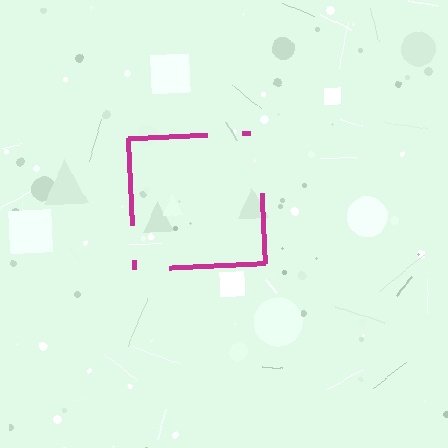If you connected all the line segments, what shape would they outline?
They would outline a square.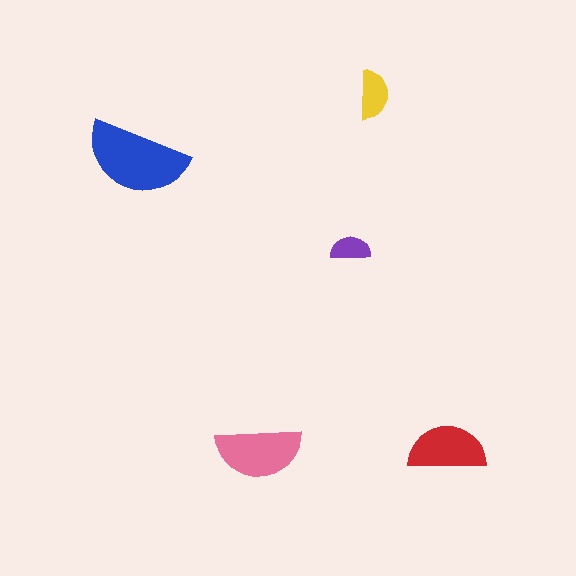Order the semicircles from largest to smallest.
the blue one, the pink one, the red one, the yellow one, the purple one.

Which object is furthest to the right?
The red semicircle is rightmost.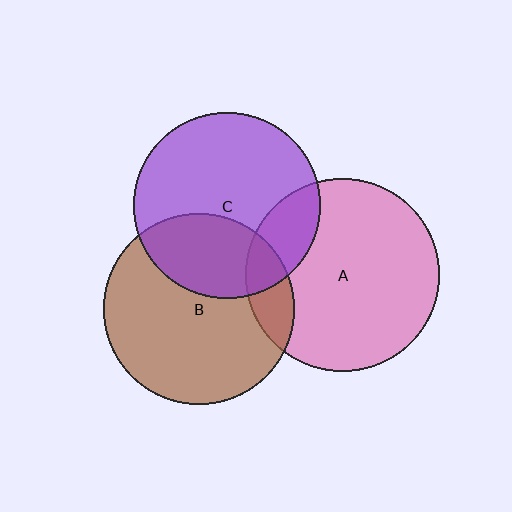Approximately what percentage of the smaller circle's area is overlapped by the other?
Approximately 20%.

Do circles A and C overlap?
Yes.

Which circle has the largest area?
Circle A (pink).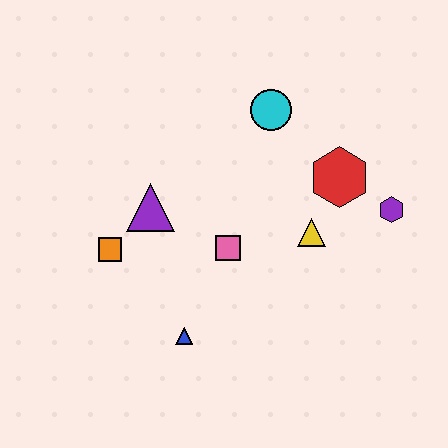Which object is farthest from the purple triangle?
The purple hexagon is farthest from the purple triangle.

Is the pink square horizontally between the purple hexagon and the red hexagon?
No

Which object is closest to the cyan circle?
The red hexagon is closest to the cyan circle.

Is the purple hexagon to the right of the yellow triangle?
Yes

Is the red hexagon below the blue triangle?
No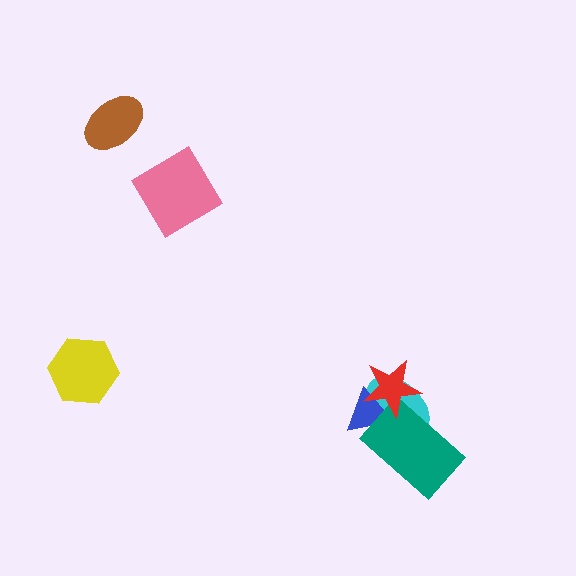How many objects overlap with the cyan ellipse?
3 objects overlap with the cyan ellipse.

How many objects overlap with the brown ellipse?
0 objects overlap with the brown ellipse.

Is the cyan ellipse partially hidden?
Yes, it is partially covered by another shape.